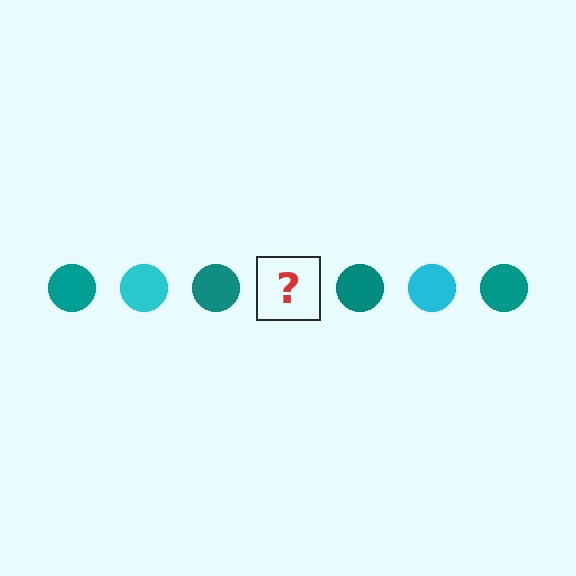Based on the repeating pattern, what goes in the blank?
The blank should be a cyan circle.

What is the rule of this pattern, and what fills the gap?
The rule is that the pattern cycles through teal, cyan circles. The gap should be filled with a cyan circle.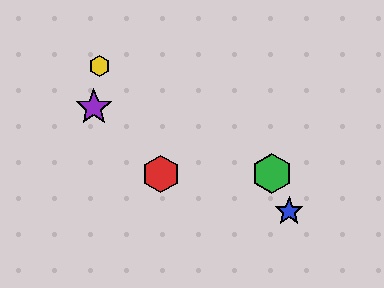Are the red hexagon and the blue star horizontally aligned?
No, the red hexagon is at y≈174 and the blue star is at y≈211.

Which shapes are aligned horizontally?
The red hexagon, the green hexagon are aligned horizontally.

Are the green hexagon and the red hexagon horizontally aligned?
Yes, both are at y≈174.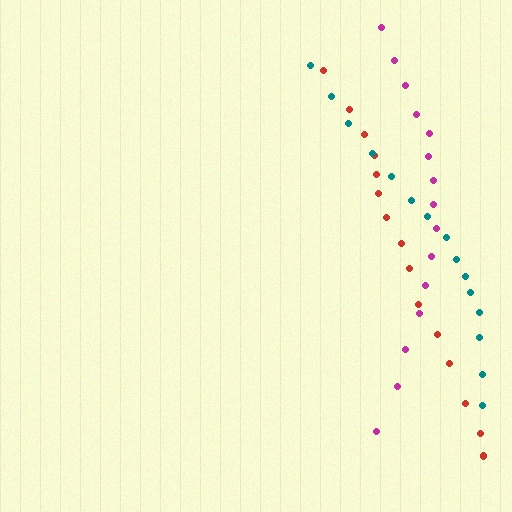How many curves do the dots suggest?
There are 3 distinct paths.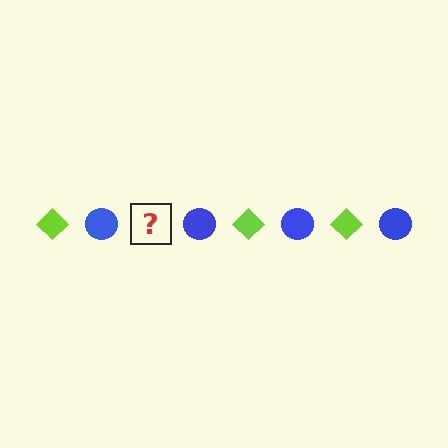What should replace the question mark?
The question mark should be replaced with a lime diamond.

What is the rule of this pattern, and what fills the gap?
The rule is that the pattern alternates between lime diamond and blue circle. The gap should be filled with a lime diamond.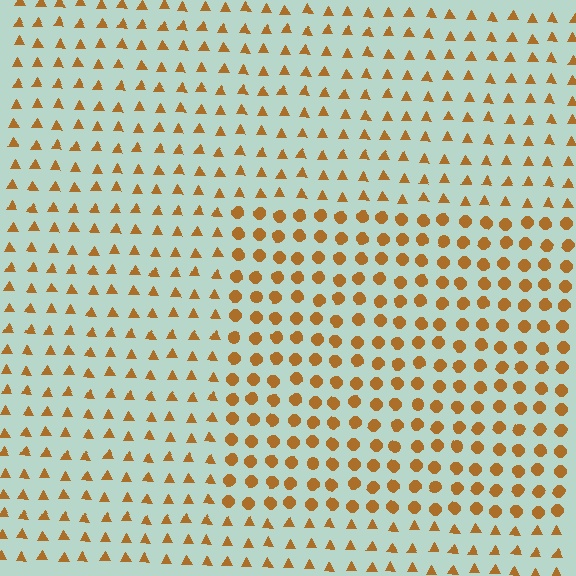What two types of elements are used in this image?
The image uses circles inside the rectangle region and triangles outside it.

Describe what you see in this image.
The image is filled with small brown elements arranged in a uniform grid. A rectangle-shaped region contains circles, while the surrounding area contains triangles. The boundary is defined purely by the change in element shape.